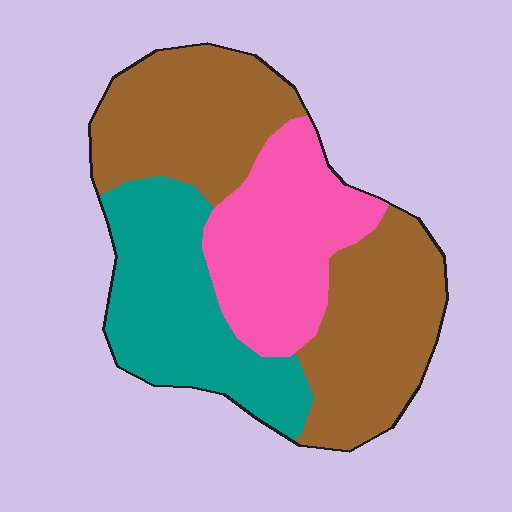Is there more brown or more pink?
Brown.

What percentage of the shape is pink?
Pink covers around 25% of the shape.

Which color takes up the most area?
Brown, at roughly 50%.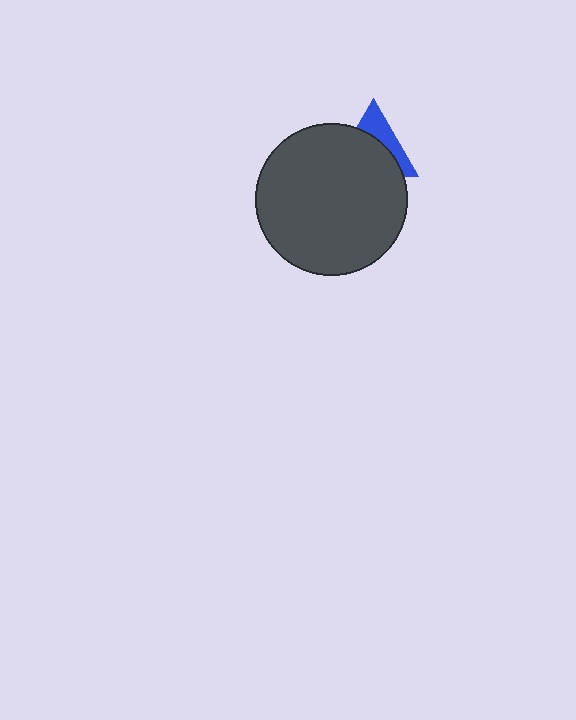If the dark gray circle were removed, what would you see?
You would see the complete blue triangle.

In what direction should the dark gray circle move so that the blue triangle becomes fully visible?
The dark gray circle should move down. That is the shortest direction to clear the overlap and leave the blue triangle fully visible.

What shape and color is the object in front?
The object in front is a dark gray circle.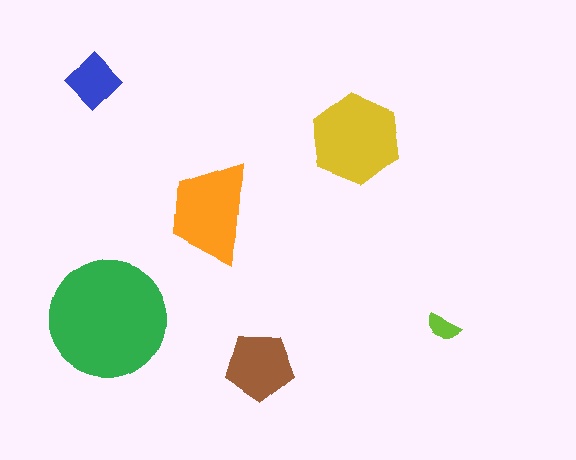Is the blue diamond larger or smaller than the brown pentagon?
Smaller.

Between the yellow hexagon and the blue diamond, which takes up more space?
The yellow hexagon.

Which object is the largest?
The green circle.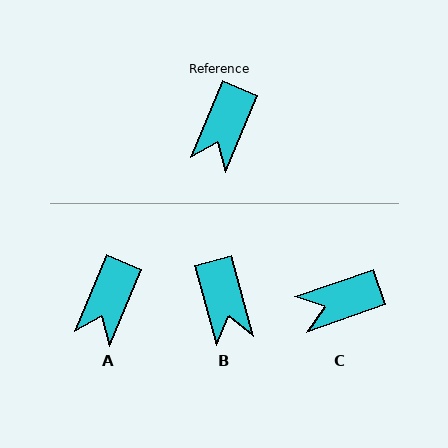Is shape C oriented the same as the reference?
No, it is off by about 48 degrees.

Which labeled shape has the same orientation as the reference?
A.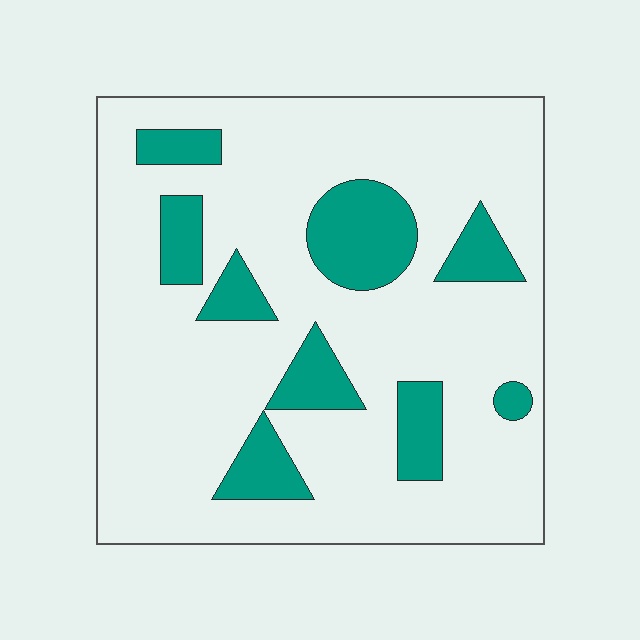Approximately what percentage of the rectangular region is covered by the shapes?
Approximately 20%.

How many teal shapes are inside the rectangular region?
9.